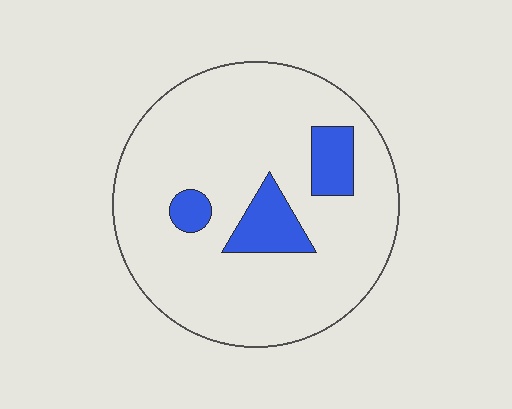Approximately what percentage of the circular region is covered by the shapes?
Approximately 15%.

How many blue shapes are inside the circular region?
3.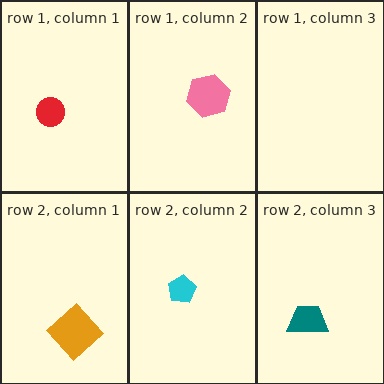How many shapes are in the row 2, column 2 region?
1.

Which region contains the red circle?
The row 1, column 1 region.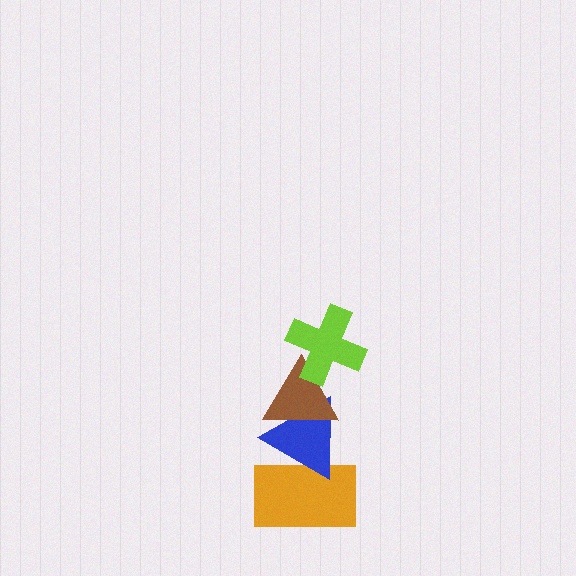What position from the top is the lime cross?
The lime cross is 1st from the top.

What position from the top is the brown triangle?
The brown triangle is 2nd from the top.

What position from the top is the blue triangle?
The blue triangle is 3rd from the top.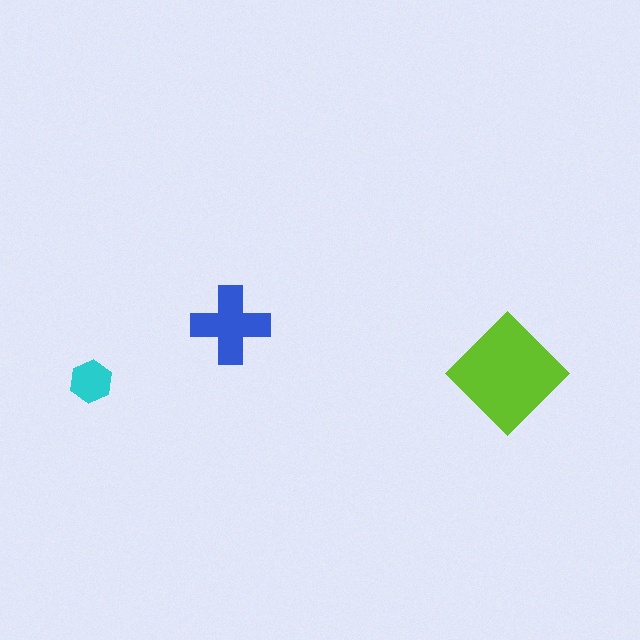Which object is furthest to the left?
The cyan hexagon is leftmost.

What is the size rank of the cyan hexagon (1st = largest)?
3rd.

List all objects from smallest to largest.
The cyan hexagon, the blue cross, the lime diamond.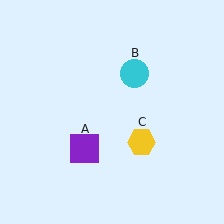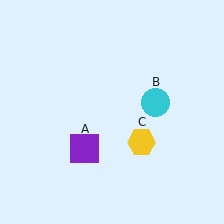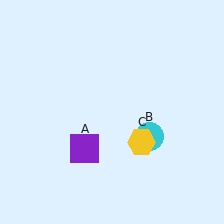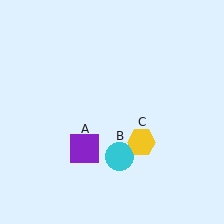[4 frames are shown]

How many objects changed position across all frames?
1 object changed position: cyan circle (object B).